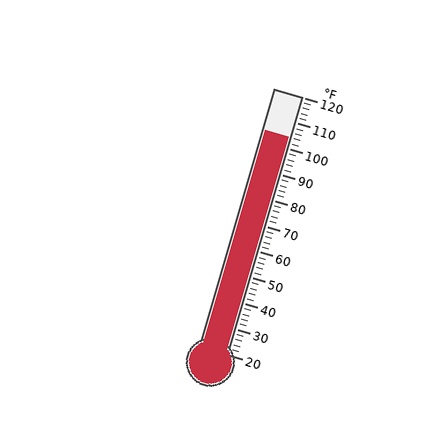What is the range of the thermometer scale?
The thermometer scale ranges from 20°F to 120°F.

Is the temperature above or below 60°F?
The temperature is above 60°F.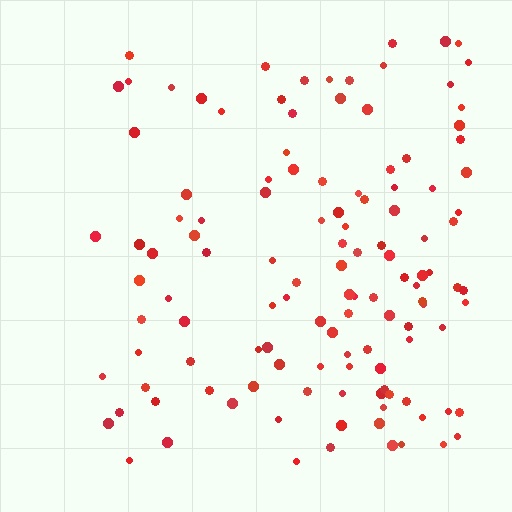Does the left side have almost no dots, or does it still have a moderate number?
Still a moderate number, just noticeably fewer than the right.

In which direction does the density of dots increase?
From left to right, with the right side densest.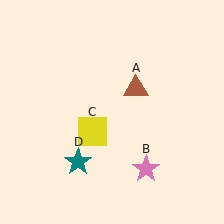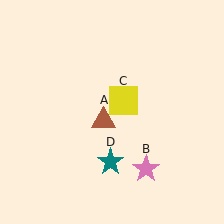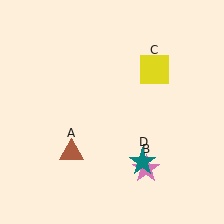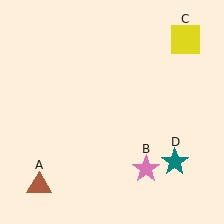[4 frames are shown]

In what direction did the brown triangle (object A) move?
The brown triangle (object A) moved down and to the left.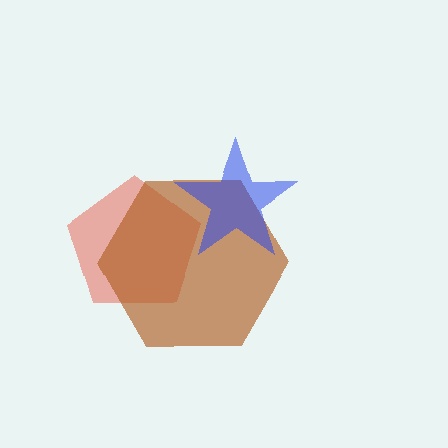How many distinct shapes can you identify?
There are 3 distinct shapes: a red pentagon, a brown hexagon, a blue star.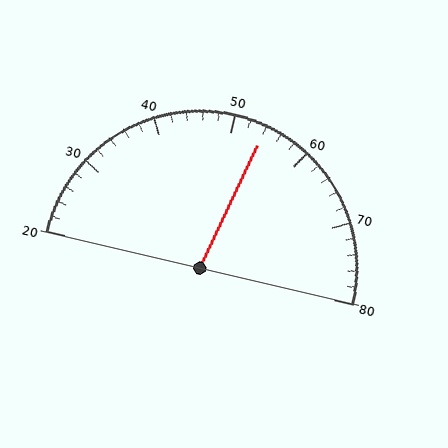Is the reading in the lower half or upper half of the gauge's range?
The reading is in the upper half of the range (20 to 80).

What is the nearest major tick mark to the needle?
The nearest major tick mark is 50.